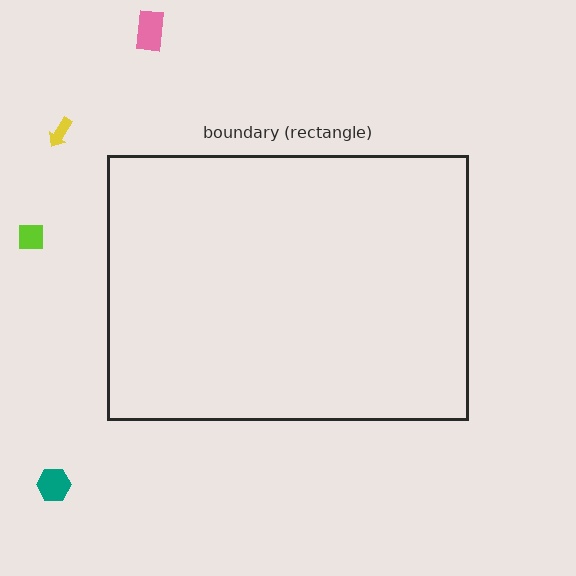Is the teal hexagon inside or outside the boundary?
Outside.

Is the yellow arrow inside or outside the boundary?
Outside.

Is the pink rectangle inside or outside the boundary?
Outside.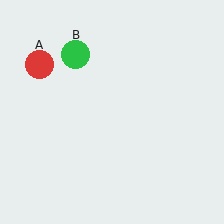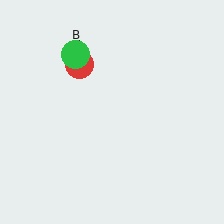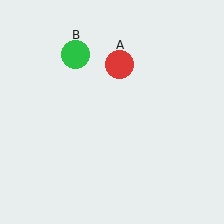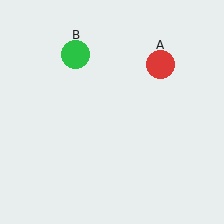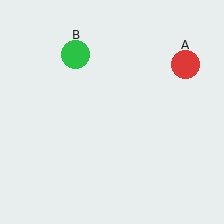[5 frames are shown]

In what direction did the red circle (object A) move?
The red circle (object A) moved right.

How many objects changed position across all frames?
1 object changed position: red circle (object A).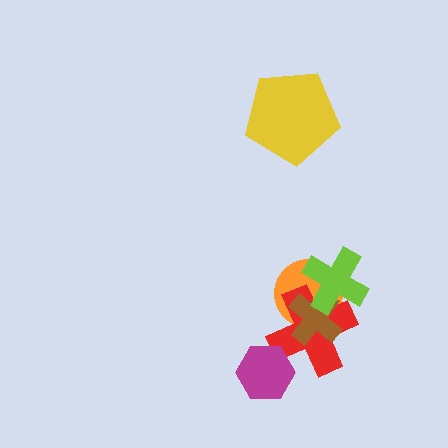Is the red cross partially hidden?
Yes, it is partially covered by another shape.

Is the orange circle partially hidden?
Yes, it is partially covered by another shape.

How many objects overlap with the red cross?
4 objects overlap with the red cross.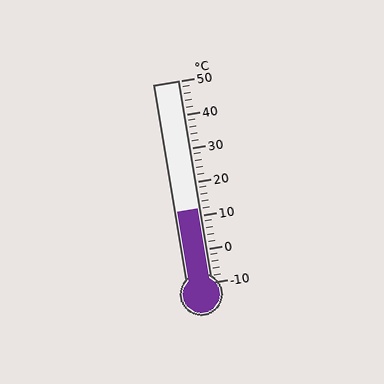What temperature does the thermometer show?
The thermometer shows approximately 12°C.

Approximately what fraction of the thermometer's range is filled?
The thermometer is filled to approximately 35% of its range.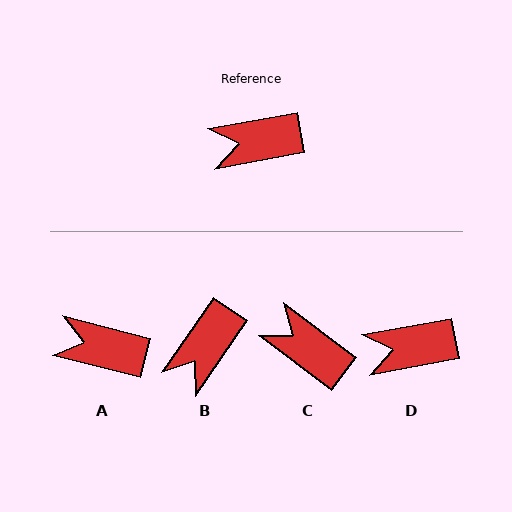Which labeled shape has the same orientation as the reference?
D.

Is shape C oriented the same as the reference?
No, it is off by about 48 degrees.